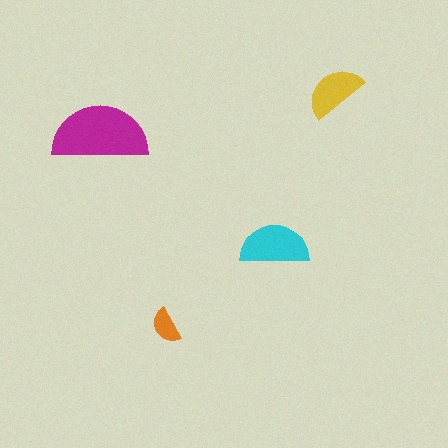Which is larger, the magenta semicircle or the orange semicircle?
The magenta one.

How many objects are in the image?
There are 4 objects in the image.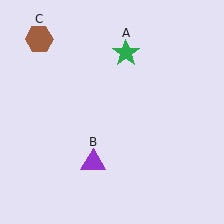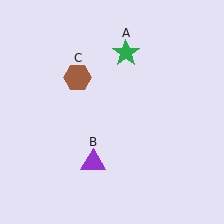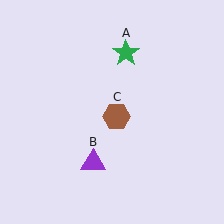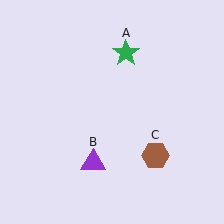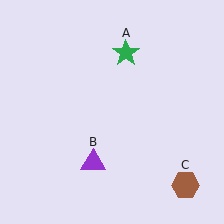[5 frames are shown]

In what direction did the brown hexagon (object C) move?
The brown hexagon (object C) moved down and to the right.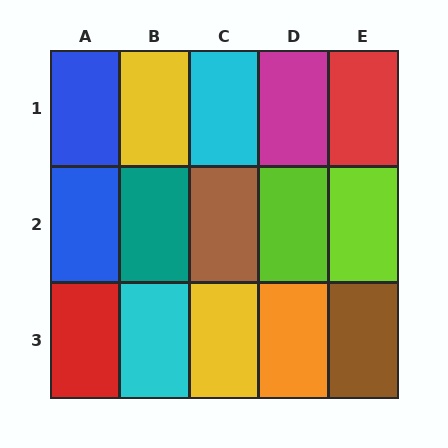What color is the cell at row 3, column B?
Cyan.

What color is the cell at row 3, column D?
Orange.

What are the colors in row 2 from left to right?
Blue, teal, brown, lime, lime.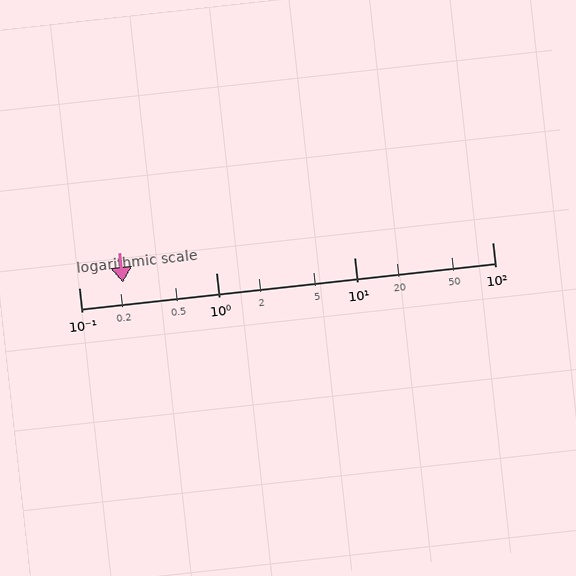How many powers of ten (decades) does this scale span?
The scale spans 3 decades, from 0.1 to 100.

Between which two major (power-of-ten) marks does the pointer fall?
The pointer is between 0.1 and 1.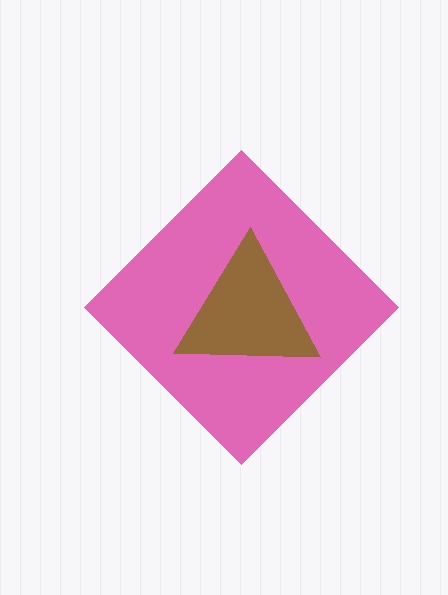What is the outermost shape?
The pink diamond.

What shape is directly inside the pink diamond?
The brown triangle.